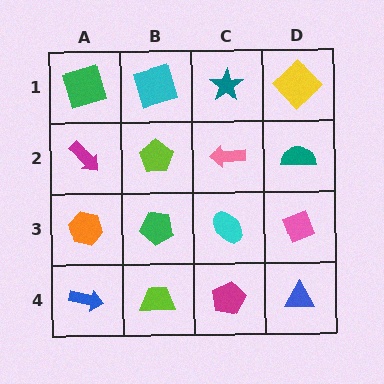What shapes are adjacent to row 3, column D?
A teal semicircle (row 2, column D), a blue triangle (row 4, column D), a cyan ellipse (row 3, column C).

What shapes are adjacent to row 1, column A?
A magenta arrow (row 2, column A), a cyan square (row 1, column B).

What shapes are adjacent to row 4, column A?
An orange hexagon (row 3, column A), a lime trapezoid (row 4, column B).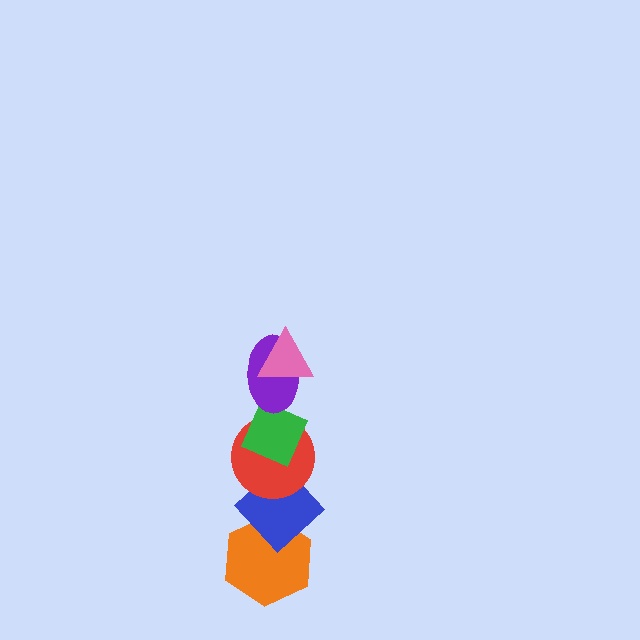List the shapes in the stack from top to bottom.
From top to bottom: the pink triangle, the purple ellipse, the green diamond, the red circle, the blue diamond, the orange hexagon.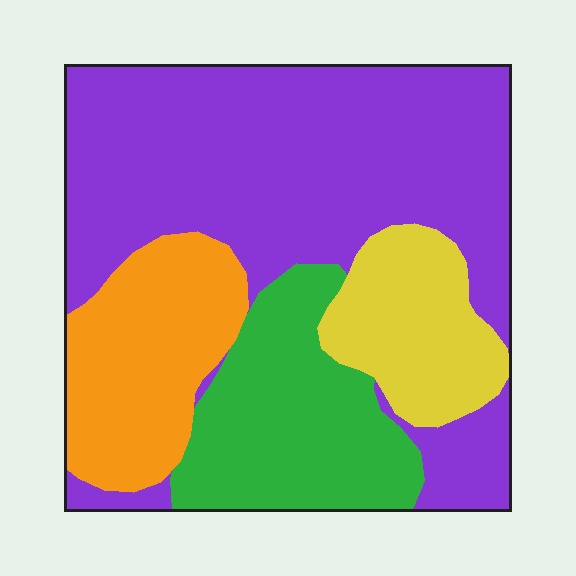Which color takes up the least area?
Yellow, at roughly 15%.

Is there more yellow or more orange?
Orange.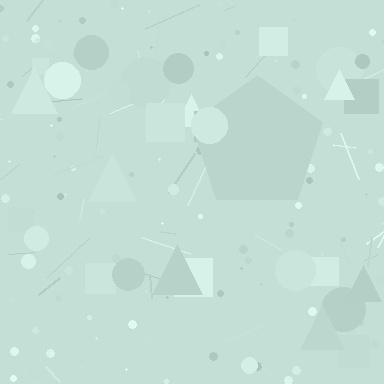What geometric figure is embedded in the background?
A pentagon is embedded in the background.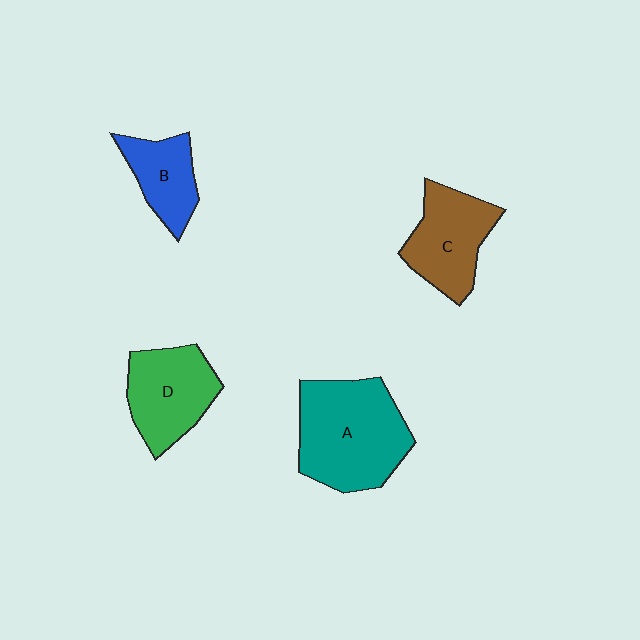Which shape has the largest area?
Shape A (teal).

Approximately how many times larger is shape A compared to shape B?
Approximately 2.0 times.